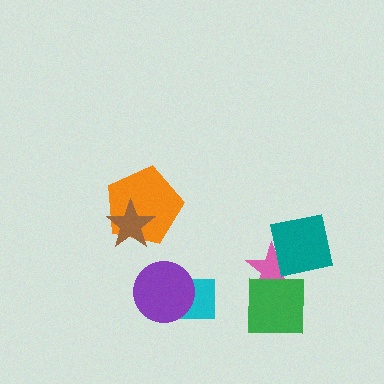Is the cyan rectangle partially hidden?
Yes, it is partially covered by another shape.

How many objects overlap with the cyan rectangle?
1 object overlaps with the cyan rectangle.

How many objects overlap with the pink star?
2 objects overlap with the pink star.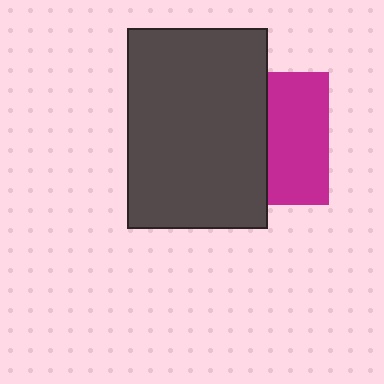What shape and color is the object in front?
The object in front is a dark gray rectangle.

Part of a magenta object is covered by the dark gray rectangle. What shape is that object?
It is a square.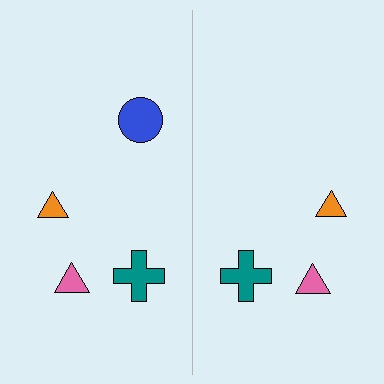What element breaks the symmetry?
A blue circle is missing from the right side.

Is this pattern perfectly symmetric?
No, the pattern is not perfectly symmetric. A blue circle is missing from the right side.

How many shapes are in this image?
There are 7 shapes in this image.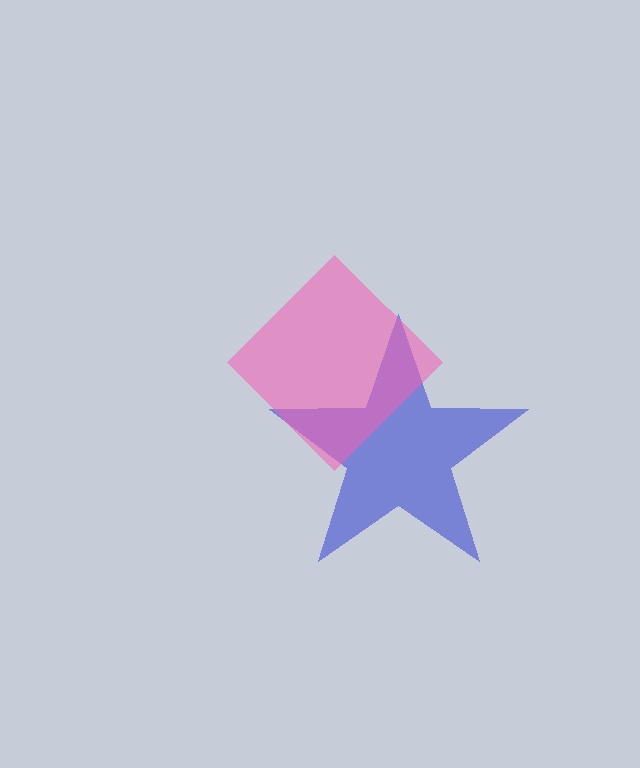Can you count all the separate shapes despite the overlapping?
Yes, there are 2 separate shapes.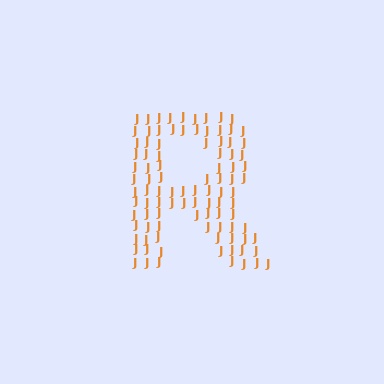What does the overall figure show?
The overall figure shows the letter R.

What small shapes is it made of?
It is made of small letter J's.